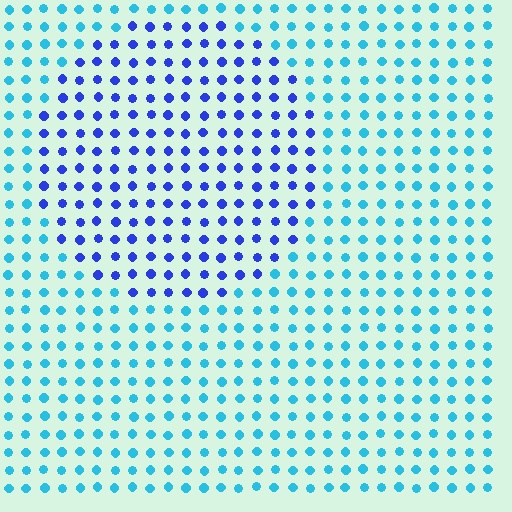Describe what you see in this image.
The image is filled with small cyan elements in a uniform arrangement. A circle-shaped region is visible where the elements are tinted to a slightly different hue, forming a subtle color boundary.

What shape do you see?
I see a circle.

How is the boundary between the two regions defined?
The boundary is defined purely by a slight shift in hue (about 43 degrees). Spacing, size, and orientation are identical on both sides.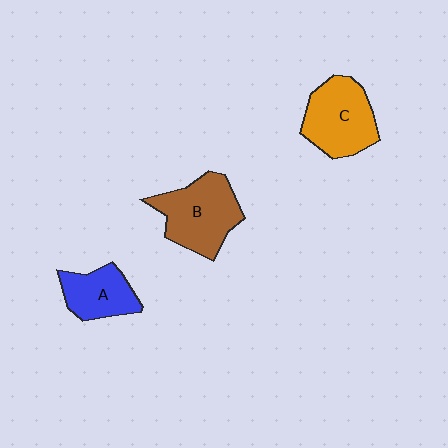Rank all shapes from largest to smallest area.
From largest to smallest: B (brown), C (orange), A (blue).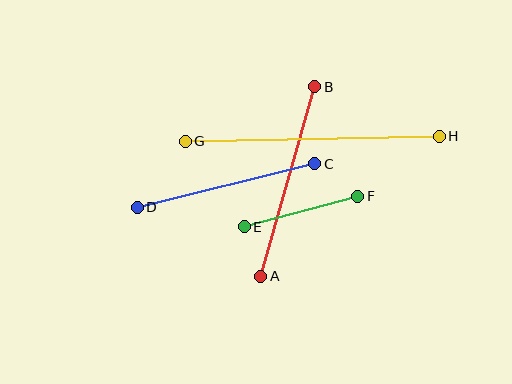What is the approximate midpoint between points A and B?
The midpoint is at approximately (288, 181) pixels.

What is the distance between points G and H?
The distance is approximately 254 pixels.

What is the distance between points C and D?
The distance is approximately 183 pixels.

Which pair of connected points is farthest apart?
Points G and H are farthest apart.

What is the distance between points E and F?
The distance is approximately 118 pixels.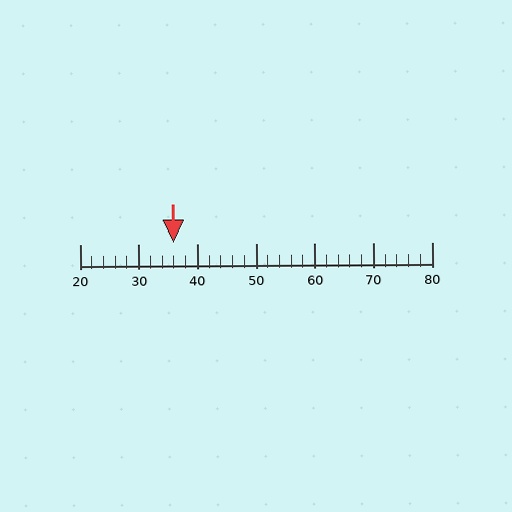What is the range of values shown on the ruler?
The ruler shows values from 20 to 80.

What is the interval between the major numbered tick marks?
The major tick marks are spaced 10 units apart.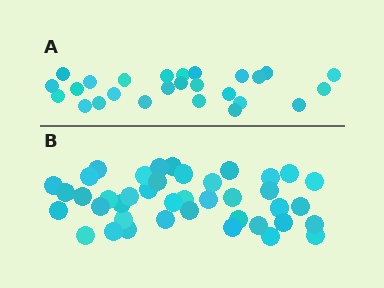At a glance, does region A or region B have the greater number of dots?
Region B (the bottom region) has more dots.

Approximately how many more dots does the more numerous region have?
Region B has approximately 15 more dots than region A.